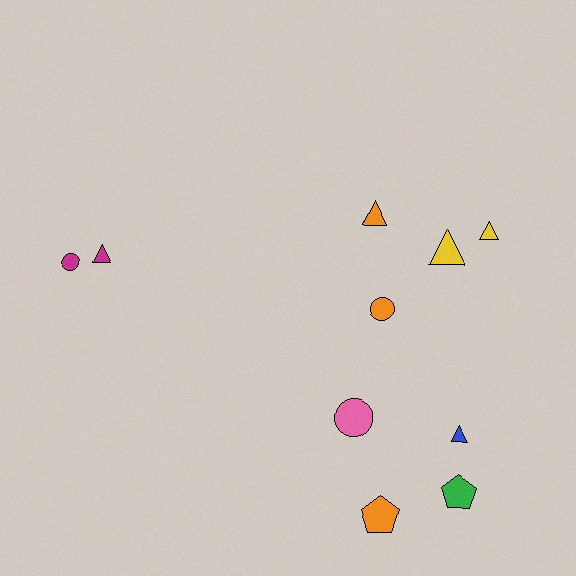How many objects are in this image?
There are 10 objects.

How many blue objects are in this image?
There is 1 blue object.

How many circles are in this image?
There are 3 circles.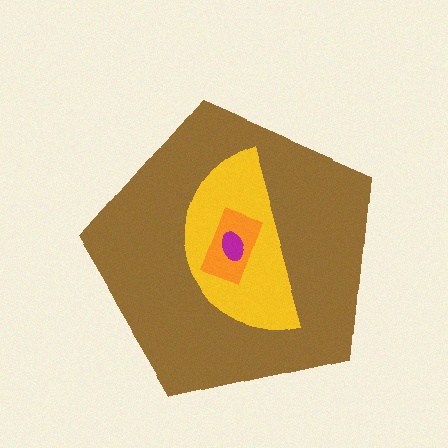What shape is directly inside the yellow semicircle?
The orange rectangle.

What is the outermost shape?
The brown pentagon.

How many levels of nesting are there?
4.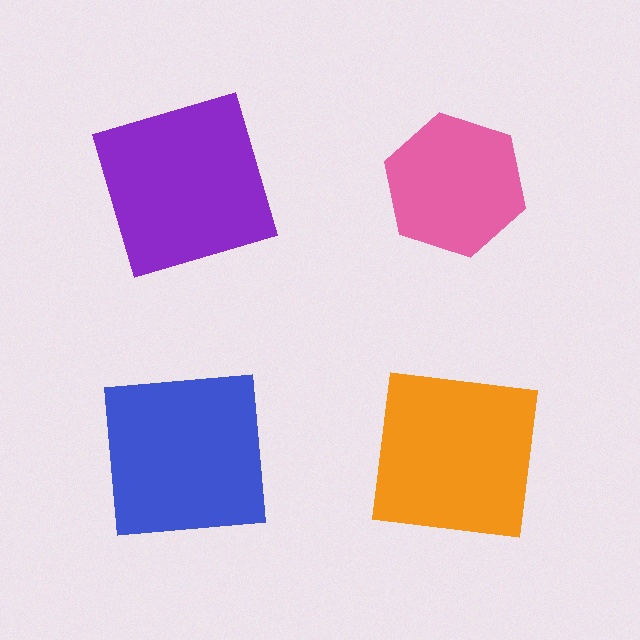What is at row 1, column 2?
A pink hexagon.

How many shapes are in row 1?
2 shapes.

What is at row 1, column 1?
A purple square.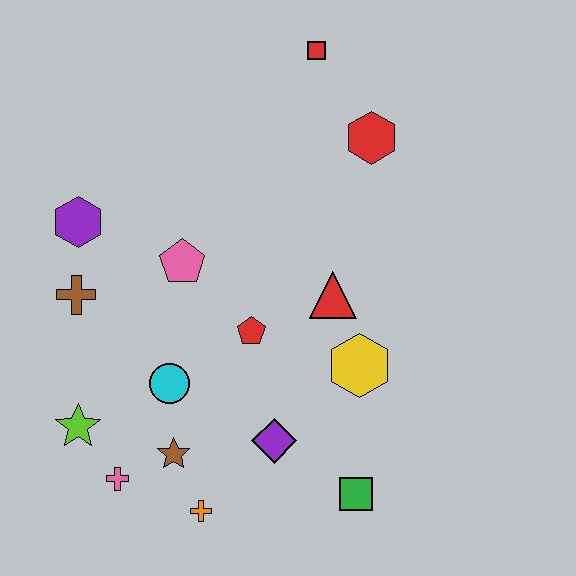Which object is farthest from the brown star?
The red square is farthest from the brown star.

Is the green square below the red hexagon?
Yes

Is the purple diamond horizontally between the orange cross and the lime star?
No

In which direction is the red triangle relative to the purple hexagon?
The red triangle is to the right of the purple hexagon.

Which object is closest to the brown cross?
The purple hexagon is closest to the brown cross.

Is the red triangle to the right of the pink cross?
Yes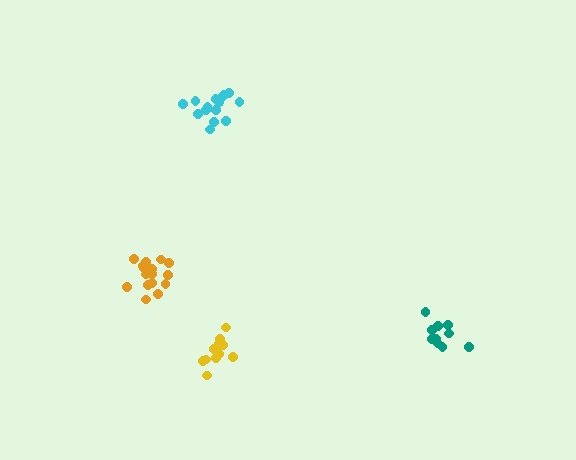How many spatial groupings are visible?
There are 4 spatial groupings.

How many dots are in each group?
Group 1: 16 dots, Group 2: 10 dots, Group 3: 16 dots, Group 4: 11 dots (53 total).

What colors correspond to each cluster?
The clusters are colored: cyan, teal, orange, yellow.